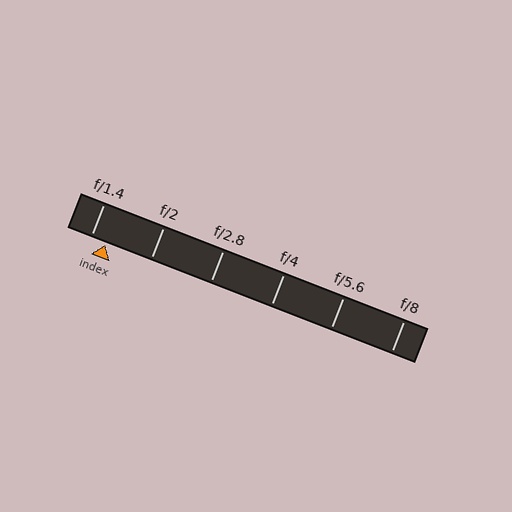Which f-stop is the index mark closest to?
The index mark is closest to f/1.4.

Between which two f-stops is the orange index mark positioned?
The index mark is between f/1.4 and f/2.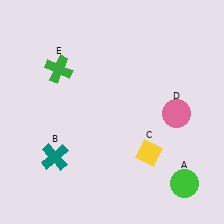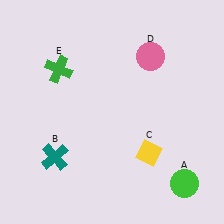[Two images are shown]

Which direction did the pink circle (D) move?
The pink circle (D) moved up.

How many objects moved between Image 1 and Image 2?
1 object moved between the two images.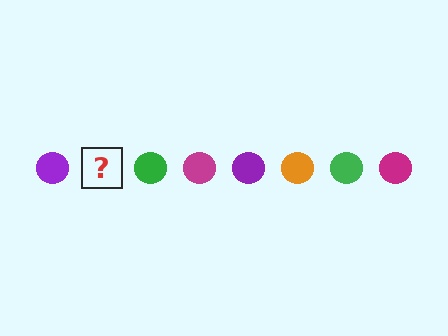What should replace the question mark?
The question mark should be replaced with an orange circle.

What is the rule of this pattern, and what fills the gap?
The rule is that the pattern cycles through purple, orange, green, magenta circles. The gap should be filled with an orange circle.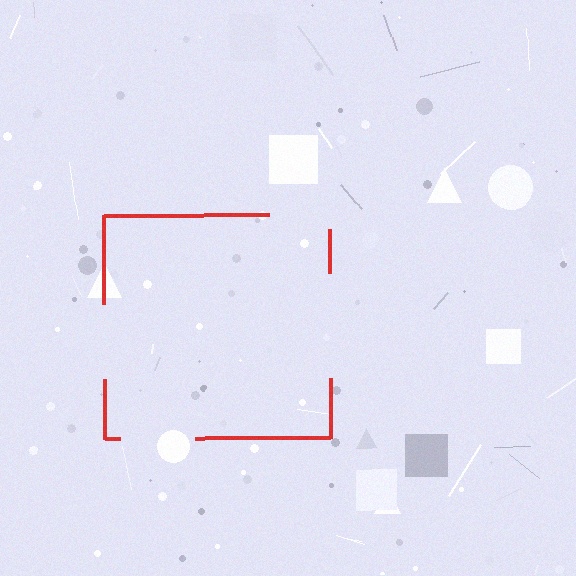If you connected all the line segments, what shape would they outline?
They would outline a square.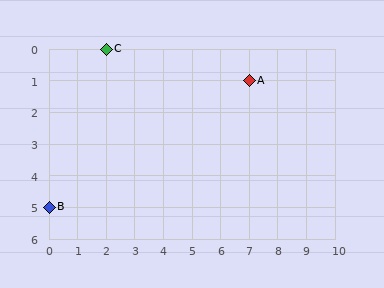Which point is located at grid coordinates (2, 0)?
Point C is at (2, 0).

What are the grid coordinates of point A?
Point A is at grid coordinates (7, 1).